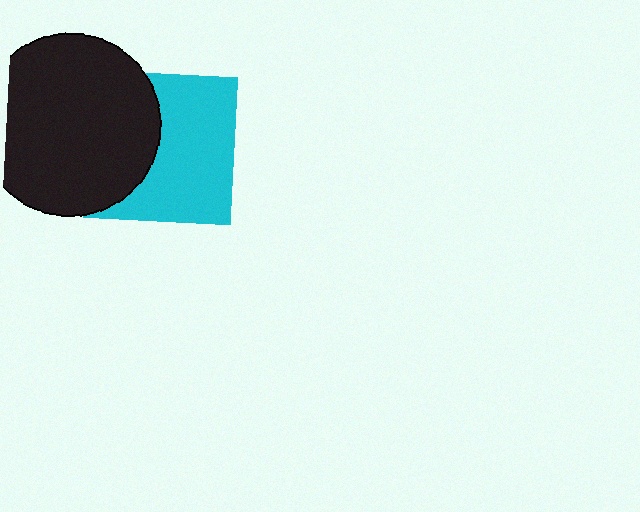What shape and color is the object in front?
The object in front is a black circle.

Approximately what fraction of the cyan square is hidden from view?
Roughly 40% of the cyan square is hidden behind the black circle.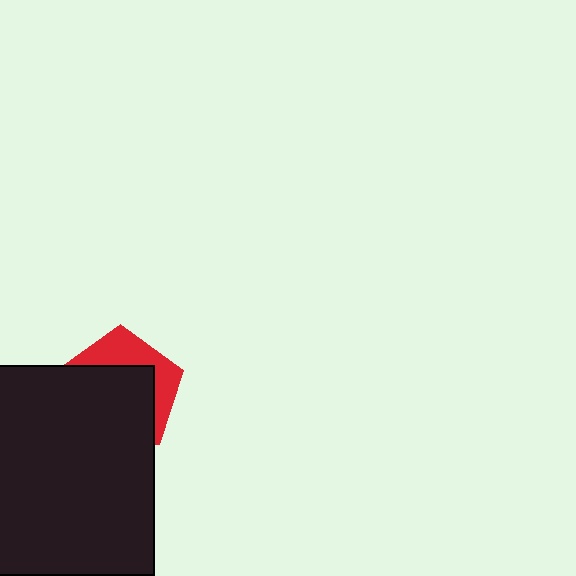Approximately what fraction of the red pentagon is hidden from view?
Roughly 65% of the red pentagon is hidden behind the black square.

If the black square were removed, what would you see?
You would see the complete red pentagon.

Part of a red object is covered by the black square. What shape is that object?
It is a pentagon.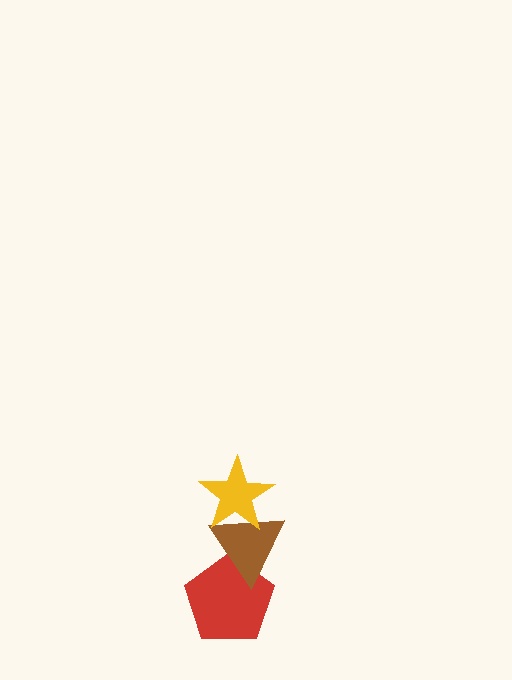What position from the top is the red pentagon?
The red pentagon is 3rd from the top.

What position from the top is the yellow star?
The yellow star is 1st from the top.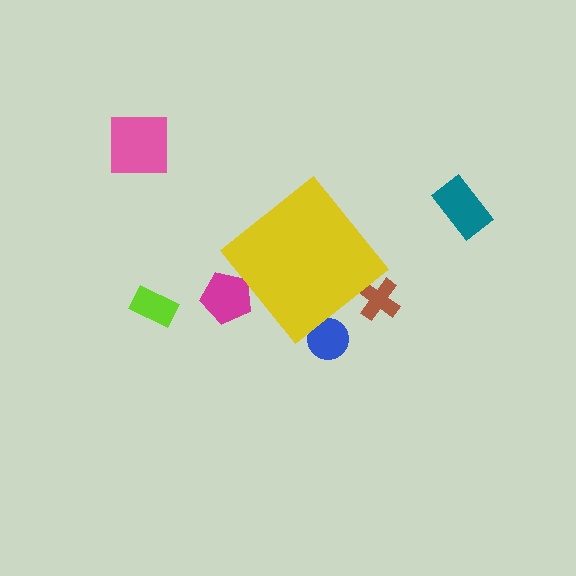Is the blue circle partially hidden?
Yes, the blue circle is partially hidden behind the yellow diamond.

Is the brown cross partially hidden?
Yes, the brown cross is partially hidden behind the yellow diamond.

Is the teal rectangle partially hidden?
No, the teal rectangle is fully visible.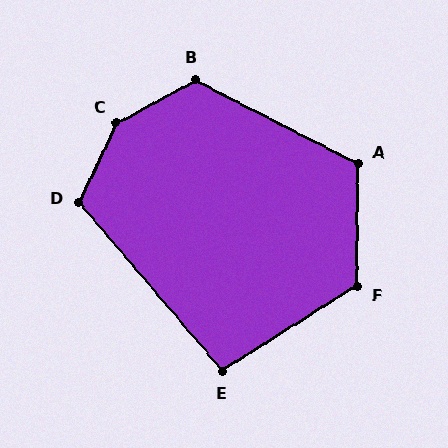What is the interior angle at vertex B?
Approximately 124 degrees (obtuse).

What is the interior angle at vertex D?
Approximately 114 degrees (obtuse).